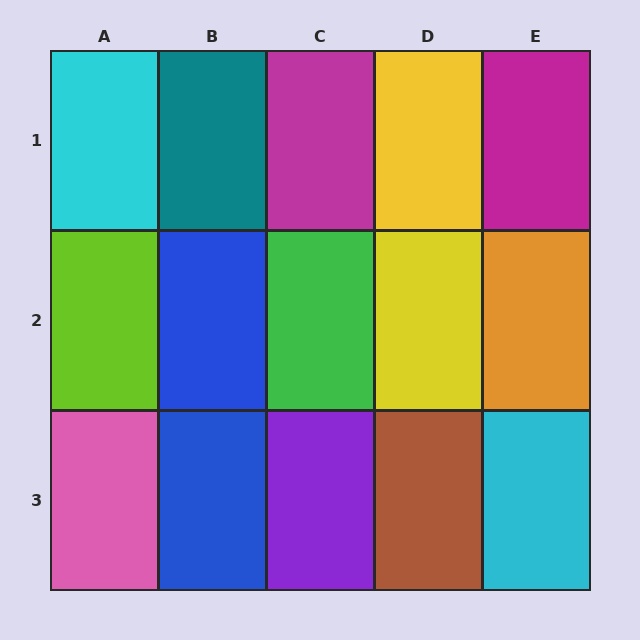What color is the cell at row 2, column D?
Yellow.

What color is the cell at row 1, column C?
Magenta.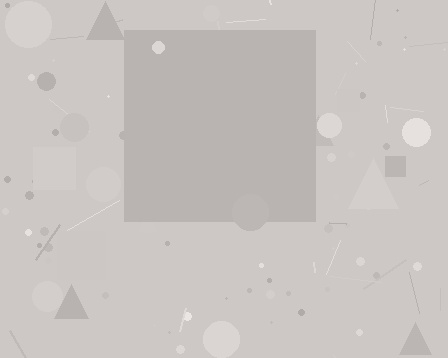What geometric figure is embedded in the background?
A square is embedded in the background.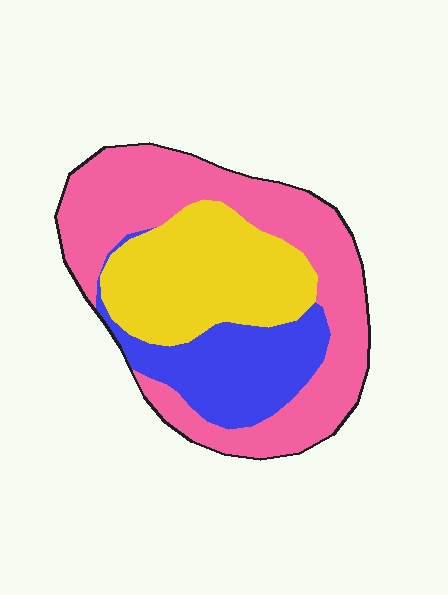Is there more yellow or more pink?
Pink.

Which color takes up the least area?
Blue, at roughly 20%.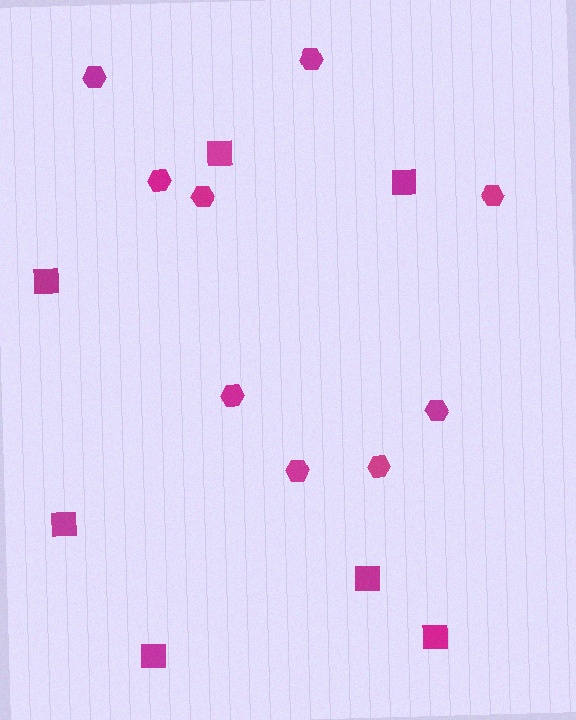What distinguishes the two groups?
There are 2 groups: one group of squares (7) and one group of hexagons (9).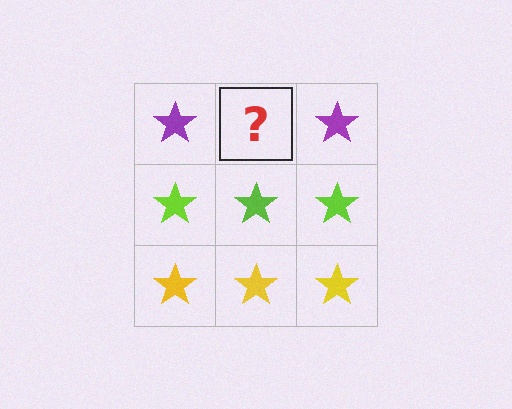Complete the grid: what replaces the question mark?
The question mark should be replaced with a purple star.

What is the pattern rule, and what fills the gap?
The rule is that each row has a consistent color. The gap should be filled with a purple star.